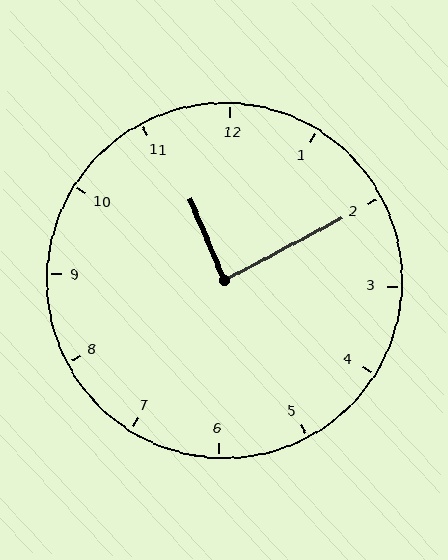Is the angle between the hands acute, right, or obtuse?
It is right.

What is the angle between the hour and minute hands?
Approximately 85 degrees.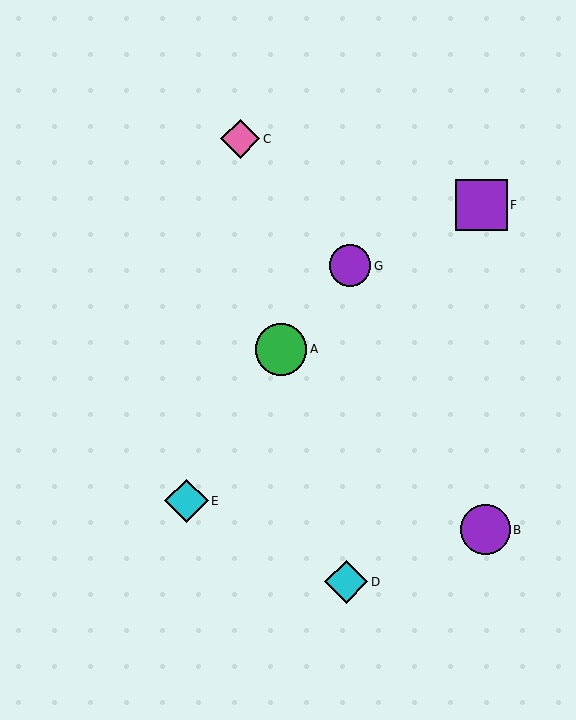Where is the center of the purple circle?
The center of the purple circle is at (485, 530).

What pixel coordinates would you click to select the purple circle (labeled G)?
Click at (350, 266) to select the purple circle G.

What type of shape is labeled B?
Shape B is a purple circle.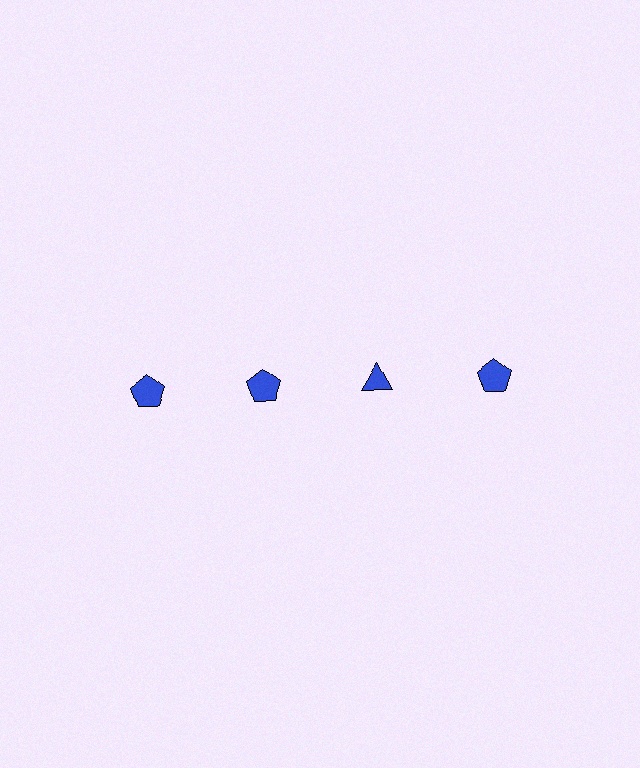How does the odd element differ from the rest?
It has a different shape: triangle instead of pentagon.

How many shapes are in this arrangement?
There are 4 shapes arranged in a grid pattern.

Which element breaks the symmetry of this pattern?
The blue triangle in the top row, center column breaks the symmetry. All other shapes are blue pentagons.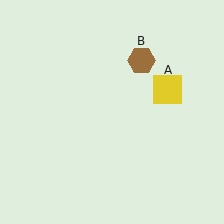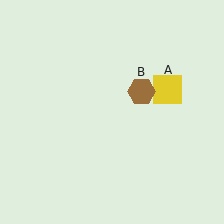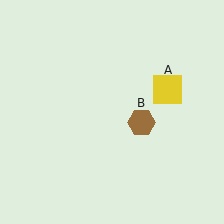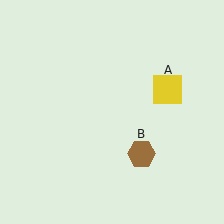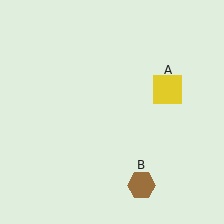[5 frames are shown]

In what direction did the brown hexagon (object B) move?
The brown hexagon (object B) moved down.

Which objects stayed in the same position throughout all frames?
Yellow square (object A) remained stationary.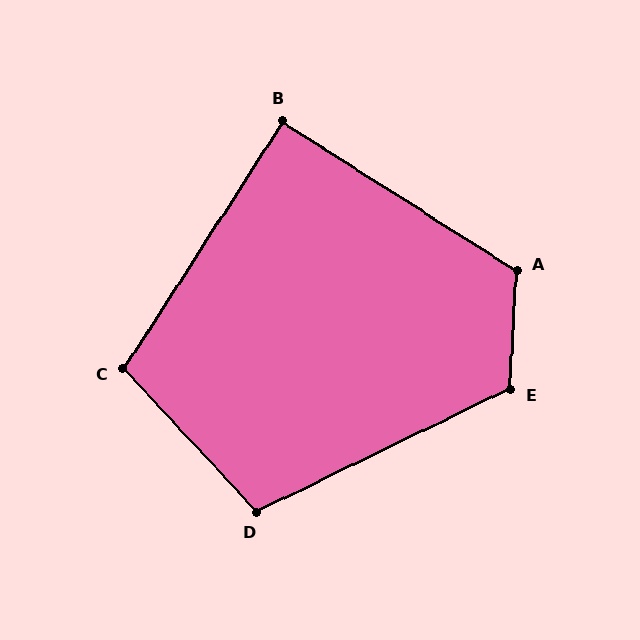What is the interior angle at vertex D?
Approximately 107 degrees (obtuse).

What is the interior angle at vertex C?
Approximately 104 degrees (obtuse).